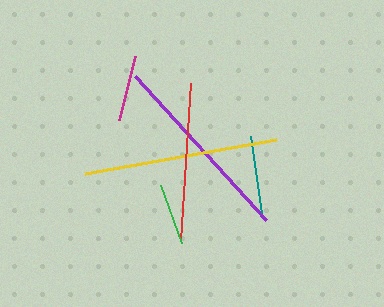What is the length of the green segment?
The green segment is approximately 62 pixels long.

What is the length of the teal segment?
The teal segment is approximately 78 pixels long.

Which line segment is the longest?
The purple line is the longest at approximately 194 pixels.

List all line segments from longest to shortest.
From longest to shortest: purple, yellow, red, teal, magenta, green.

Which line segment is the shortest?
The green line is the shortest at approximately 62 pixels.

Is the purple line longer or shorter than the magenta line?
The purple line is longer than the magenta line.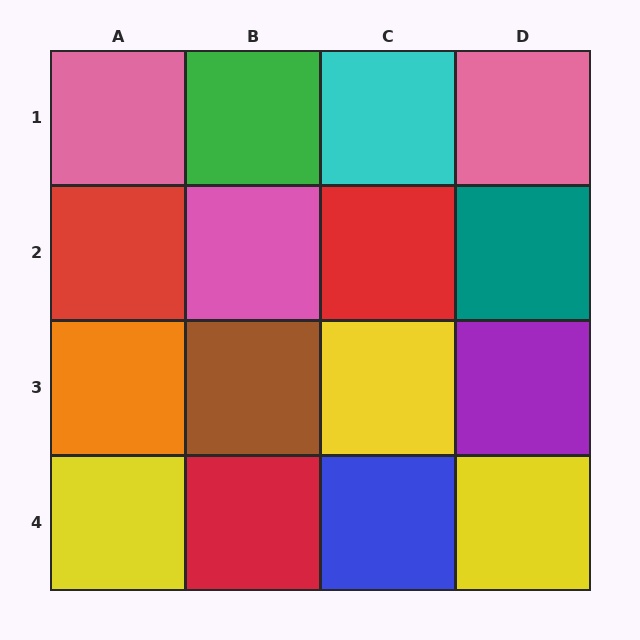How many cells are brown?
1 cell is brown.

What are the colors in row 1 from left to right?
Pink, green, cyan, pink.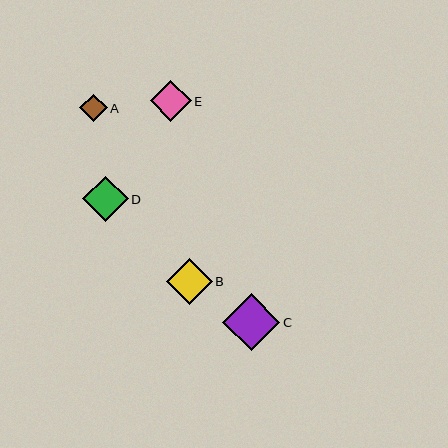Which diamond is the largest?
Diamond C is the largest with a size of approximately 57 pixels.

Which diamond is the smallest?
Diamond A is the smallest with a size of approximately 27 pixels.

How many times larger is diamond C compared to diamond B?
Diamond C is approximately 1.2 times the size of diamond B.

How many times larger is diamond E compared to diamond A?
Diamond E is approximately 1.5 times the size of diamond A.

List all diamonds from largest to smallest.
From largest to smallest: C, B, D, E, A.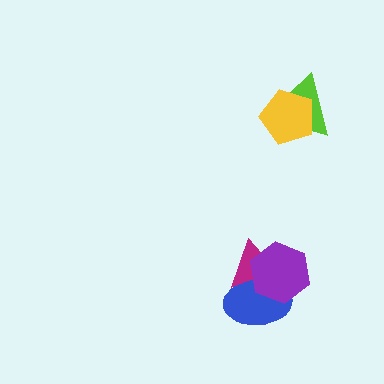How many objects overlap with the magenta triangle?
2 objects overlap with the magenta triangle.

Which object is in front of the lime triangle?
The yellow pentagon is in front of the lime triangle.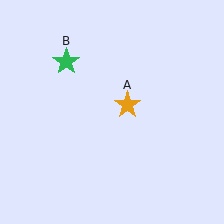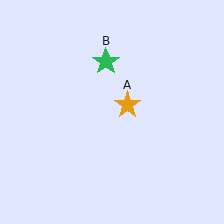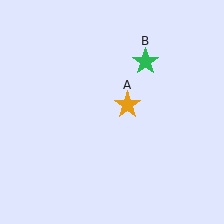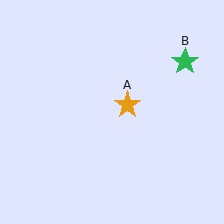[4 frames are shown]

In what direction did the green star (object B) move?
The green star (object B) moved right.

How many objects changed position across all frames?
1 object changed position: green star (object B).